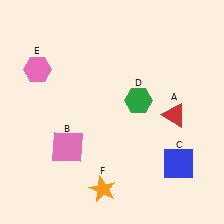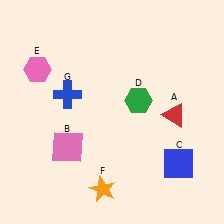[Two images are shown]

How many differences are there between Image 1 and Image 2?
There is 1 difference between the two images.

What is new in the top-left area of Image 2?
A blue cross (G) was added in the top-left area of Image 2.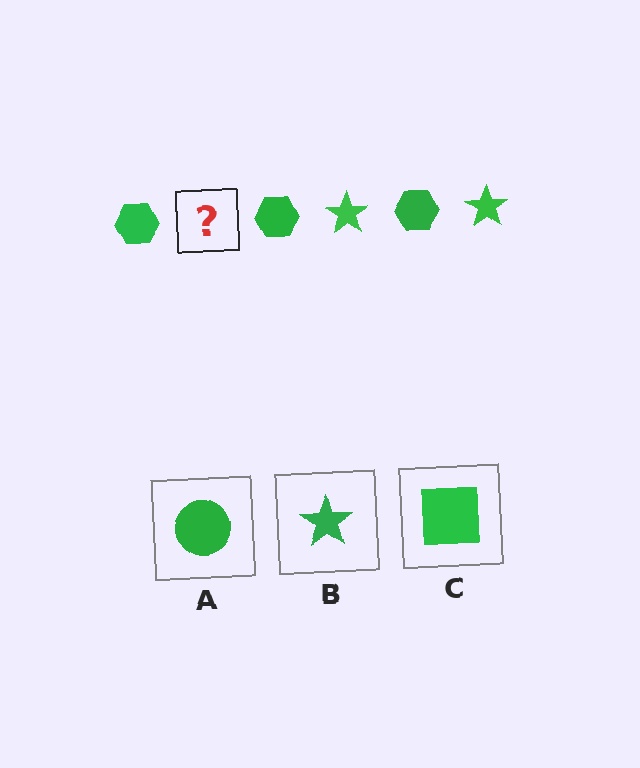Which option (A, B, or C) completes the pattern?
B.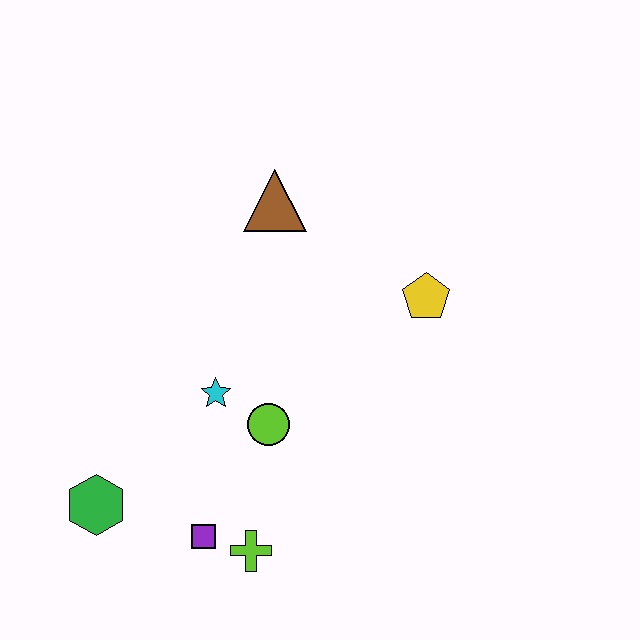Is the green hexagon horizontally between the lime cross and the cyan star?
No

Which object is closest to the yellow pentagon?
The brown triangle is closest to the yellow pentagon.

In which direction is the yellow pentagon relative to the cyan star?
The yellow pentagon is to the right of the cyan star.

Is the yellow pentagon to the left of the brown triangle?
No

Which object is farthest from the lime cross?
The brown triangle is farthest from the lime cross.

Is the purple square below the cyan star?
Yes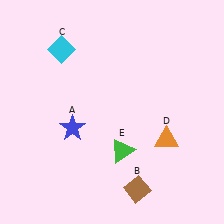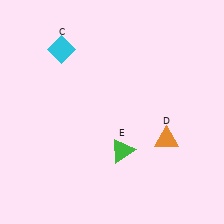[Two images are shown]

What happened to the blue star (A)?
The blue star (A) was removed in Image 2. It was in the bottom-left area of Image 1.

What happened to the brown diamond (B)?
The brown diamond (B) was removed in Image 2. It was in the bottom-right area of Image 1.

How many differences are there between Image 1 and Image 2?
There are 2 differences between the two images.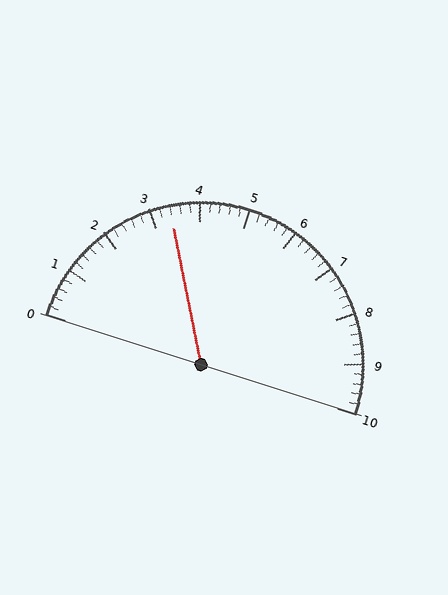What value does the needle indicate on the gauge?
The needle indicates approximately 3.4.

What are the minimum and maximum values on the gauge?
The gauge ranges from 0 to 10.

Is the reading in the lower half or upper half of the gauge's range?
The reading is in the lower half of the range (0 to 10).